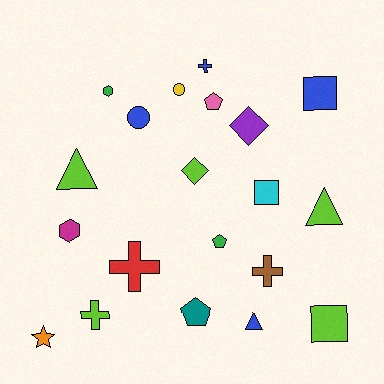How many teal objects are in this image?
There is 1 teal object.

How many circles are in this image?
There are 2 circles.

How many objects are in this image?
There are 20 objects.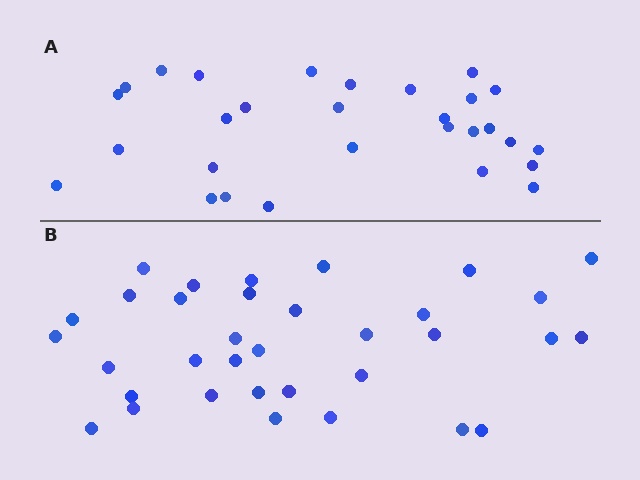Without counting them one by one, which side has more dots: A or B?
Region B (the bottom region) has more dots.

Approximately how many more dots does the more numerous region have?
Region B has about 5 more dots than region A.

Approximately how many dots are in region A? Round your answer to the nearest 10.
About 30 dots. (The exact count is 29, which rounds to 30.)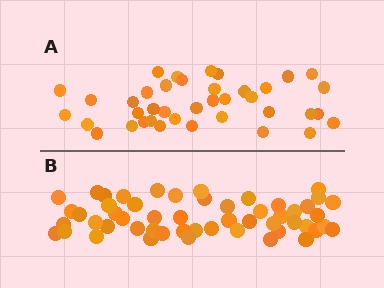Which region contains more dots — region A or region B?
Region B (the bottom region) has more dots.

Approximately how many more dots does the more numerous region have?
Region B has approximately 15 more dots than region A.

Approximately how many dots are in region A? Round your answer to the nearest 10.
About 40 dots. (The exact count is 39, which rounds to 40.)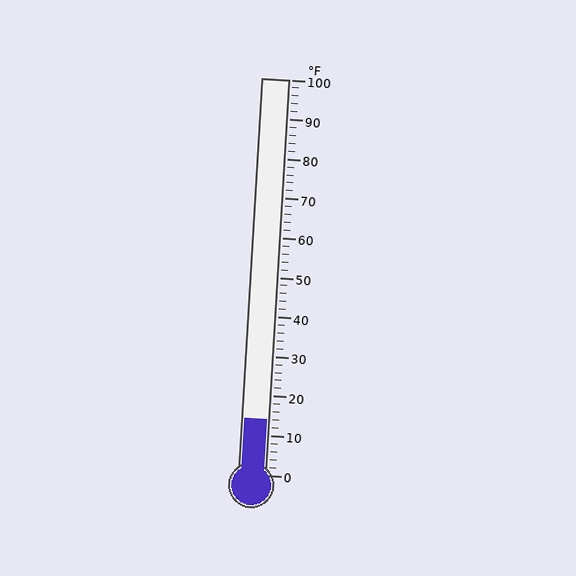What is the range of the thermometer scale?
The thermometer scale ranges from 0°F to 100°F.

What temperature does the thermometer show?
The thermometer shows approximately 14°F.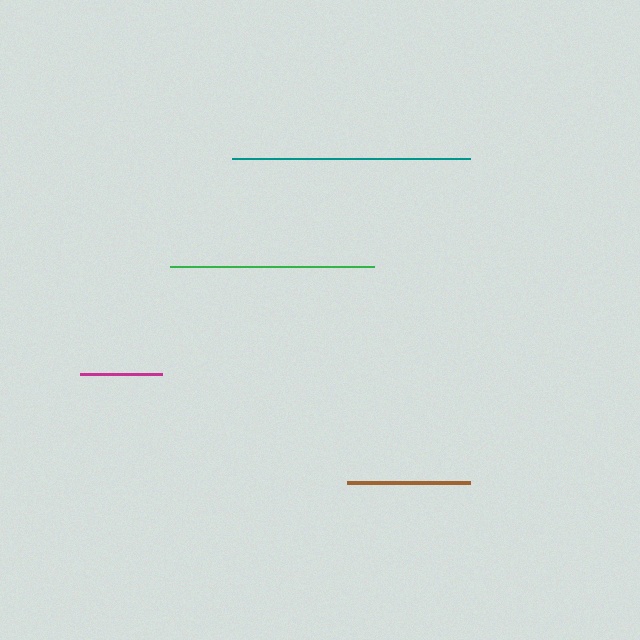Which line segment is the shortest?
The magenta line is the shortest at approximately 82 pixels.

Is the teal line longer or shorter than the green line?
The teal line is longer than the green line.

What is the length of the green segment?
The green segment is approximately 204 pixels long.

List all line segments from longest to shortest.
From longest to shortest: teal, green, brown, magenta.